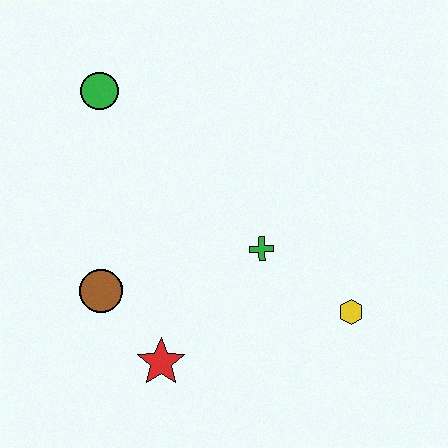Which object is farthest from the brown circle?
The yellow hexagon is farthest from the brown circle.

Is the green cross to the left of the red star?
No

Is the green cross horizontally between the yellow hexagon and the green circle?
Yes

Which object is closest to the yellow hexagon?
The green cross is closest to the yellow hexagon.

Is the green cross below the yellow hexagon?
No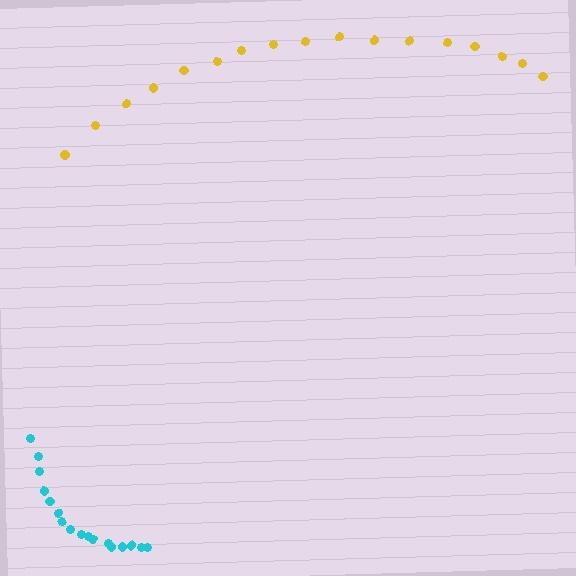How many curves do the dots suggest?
There are 2 distinct paths.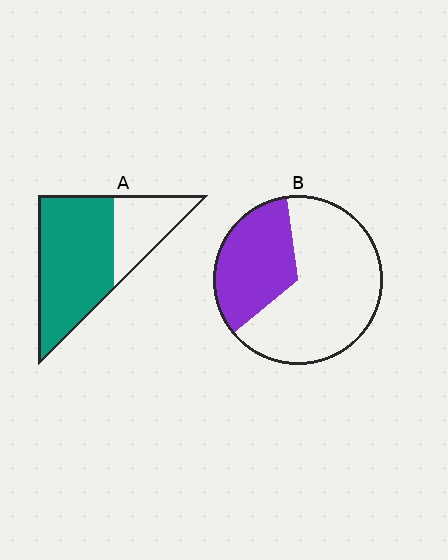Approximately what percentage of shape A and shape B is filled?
A is approximately 70% and B is approximately 35%.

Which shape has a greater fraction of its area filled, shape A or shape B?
Shape A.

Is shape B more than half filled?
No.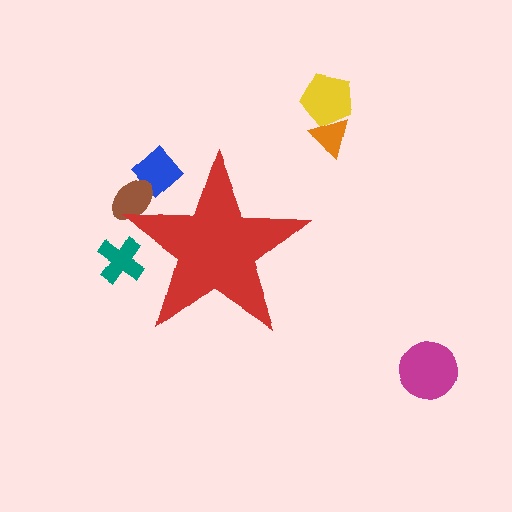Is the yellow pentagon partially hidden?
No, the yellow pentagon is fully visible.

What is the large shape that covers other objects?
A red star.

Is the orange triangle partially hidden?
No, the orange triangle is fully visible.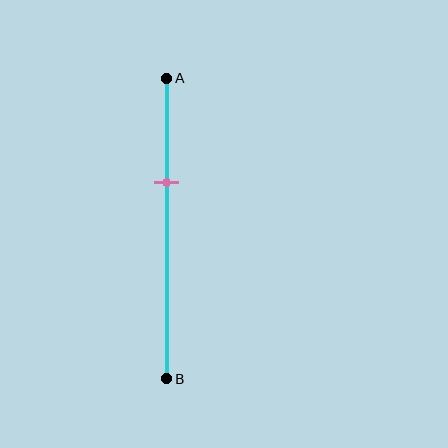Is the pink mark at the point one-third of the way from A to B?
Yes, the mark is approximately at the one-third point.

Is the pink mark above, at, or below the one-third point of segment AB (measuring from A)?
The pink mark is approximately at the one-third point of segment AB.